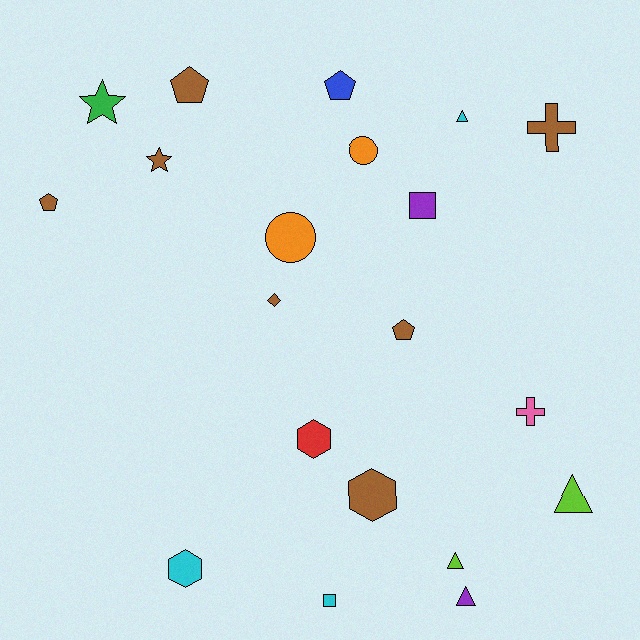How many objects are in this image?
There are 20 objects.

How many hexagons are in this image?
There are 3 hexagons.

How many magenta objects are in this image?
There are no magenta objects.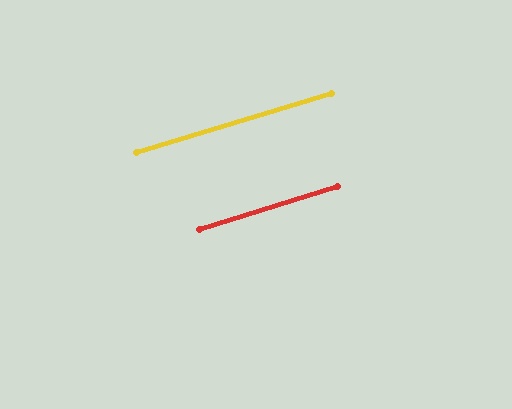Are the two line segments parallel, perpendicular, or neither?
Parallel — their directions differ by only 0.3°.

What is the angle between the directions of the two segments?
Approximately 0 degrees.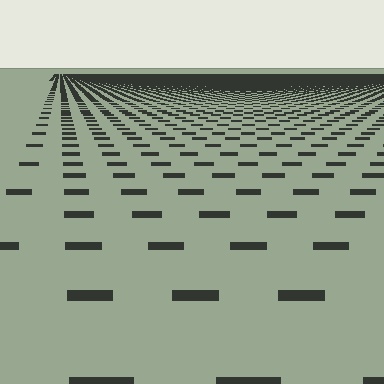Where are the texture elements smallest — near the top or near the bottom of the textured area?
Near the top.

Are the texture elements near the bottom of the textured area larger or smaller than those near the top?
Larger. Near the bottom, elements are closer to the viewer and appear at a bigger on-screen size.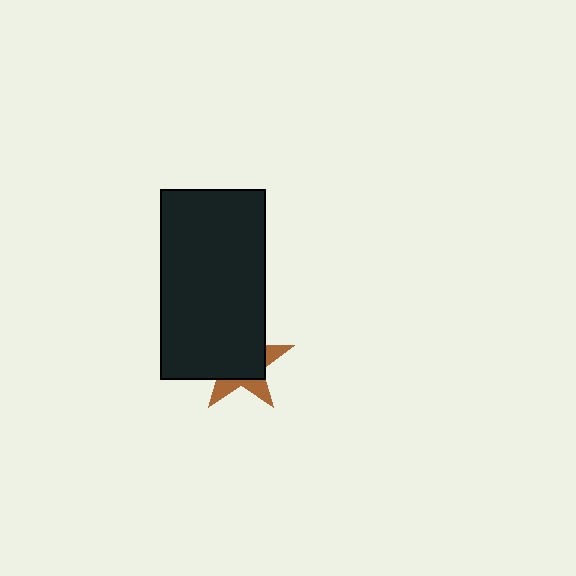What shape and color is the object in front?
The object in front is a black rectangle.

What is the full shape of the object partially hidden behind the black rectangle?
The partially hidden object is a brown star.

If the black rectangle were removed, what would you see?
You would see the complete brown star.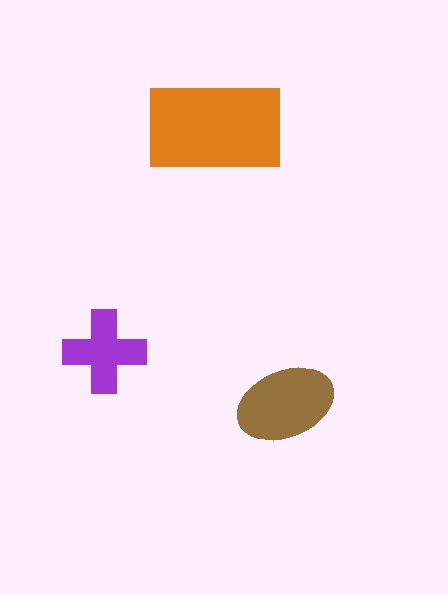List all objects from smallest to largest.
The purple cross, the brown ellipse, the orange rectangle.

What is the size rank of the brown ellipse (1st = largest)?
2nd.